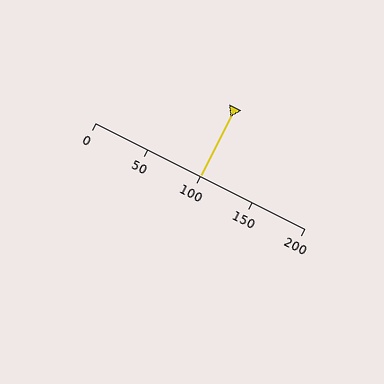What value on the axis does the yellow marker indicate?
The marker indicates approximately 100.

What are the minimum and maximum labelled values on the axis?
The axis runs from 0 to 200.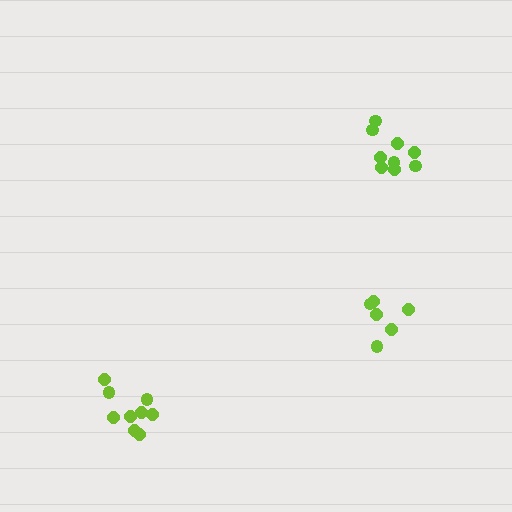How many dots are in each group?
Group 1: 6 dots, Group 2: 9 dots, Group 3: 9 dots (24 total).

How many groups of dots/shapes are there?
There are 3 groups.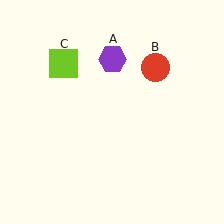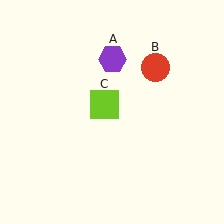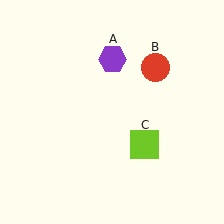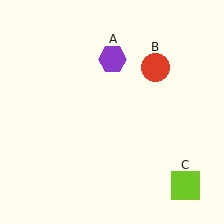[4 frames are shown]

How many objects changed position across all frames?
1 object changed position: lime square (object C).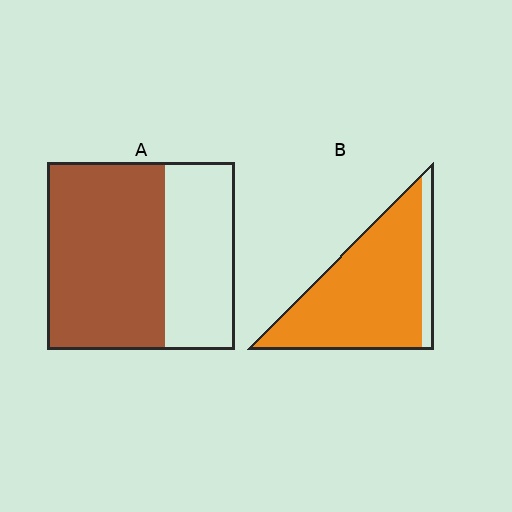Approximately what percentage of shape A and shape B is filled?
A is approximately 65% and B is approximately 90%.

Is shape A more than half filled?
Yes.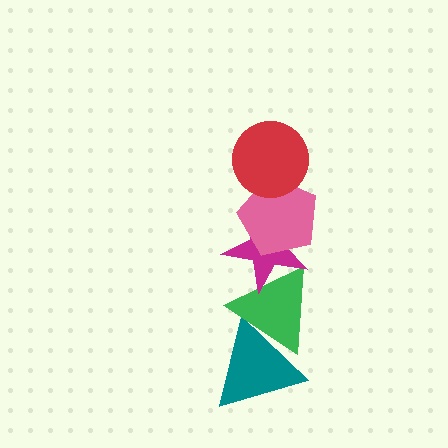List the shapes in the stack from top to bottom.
From top to bottom: the red circle, the pink pentagon, the magenta star, the green triangle, the teal triangle.